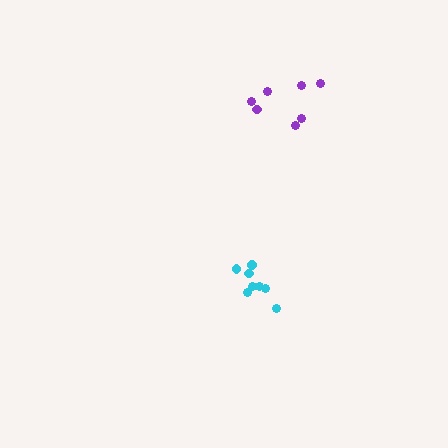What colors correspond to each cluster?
The clusters are colored: cyan, purple.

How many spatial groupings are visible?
There are 2 spatial groupings.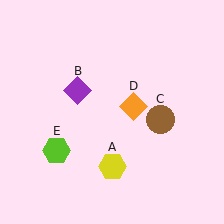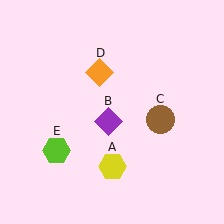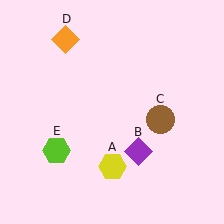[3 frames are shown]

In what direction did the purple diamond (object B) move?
The purple diamond (object B) moved down and to the right.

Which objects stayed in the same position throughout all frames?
Yellow hexagon (object A) and brown circle (object C) and lime hexagon (object E) remained stationary.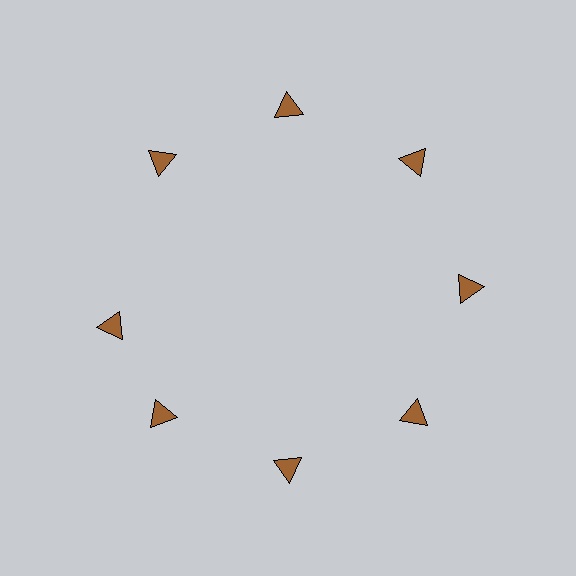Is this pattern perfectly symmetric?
No. The 8 brown triangles are arranged in a ring, but one element near the 9 o'clock position is rotated out of alignment along the ring, breaking the 8-fold rotational symmetry.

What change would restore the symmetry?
The symmetry would be restored by rotating it back into even spacing with its neighbors so that all 8 triangles sit at equal angles and equal distance from the center.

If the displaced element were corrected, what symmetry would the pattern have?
It would have 8-fold rotational symmetry — the pattern would map onto itself every 45 degrees.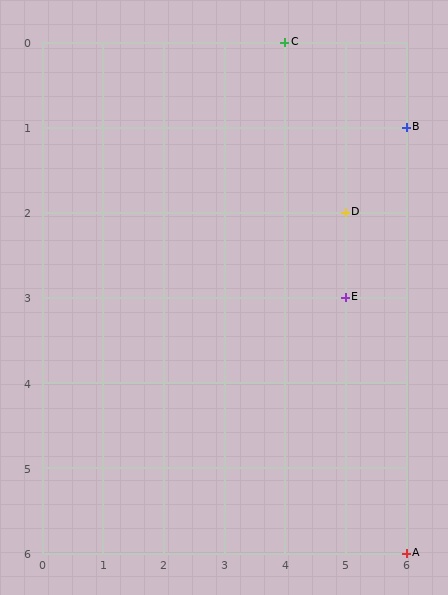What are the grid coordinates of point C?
Point C is at grid coordinates (4, 0).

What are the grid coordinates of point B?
Point B is at grid coordinates (6, 1).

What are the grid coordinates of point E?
Point E is at grid coordinates (5, 3).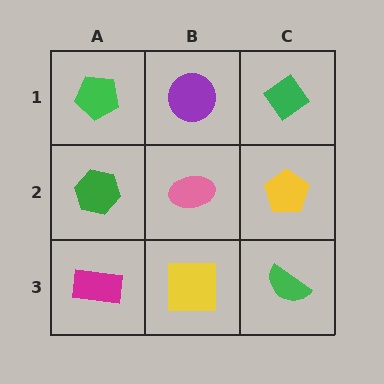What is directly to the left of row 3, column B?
A magenta rectangle.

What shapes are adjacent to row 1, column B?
A pink ellipse (row 2, column B), a green pentagon (row 1, column A), a green diamond (row 1, column C).